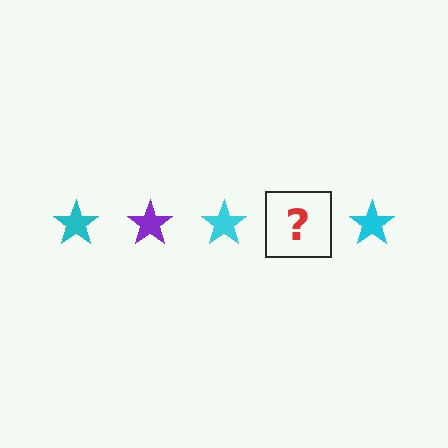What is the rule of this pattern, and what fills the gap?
The rule is that the pattern cycles through cyan, purple stars. The gap should be filled with a purple star.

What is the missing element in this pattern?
The missing element is a purple star.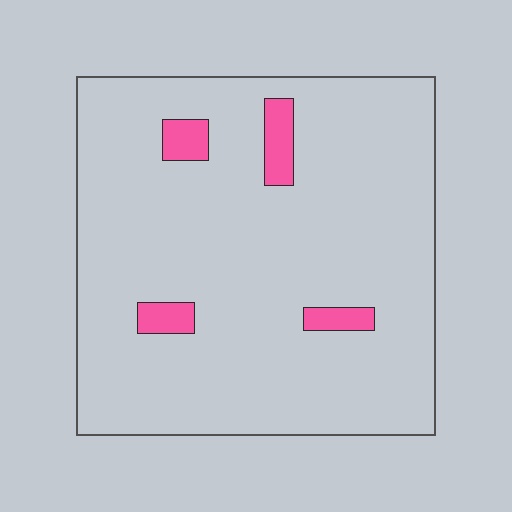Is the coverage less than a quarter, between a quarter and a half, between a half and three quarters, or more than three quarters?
Less than a quarter.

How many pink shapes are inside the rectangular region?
4.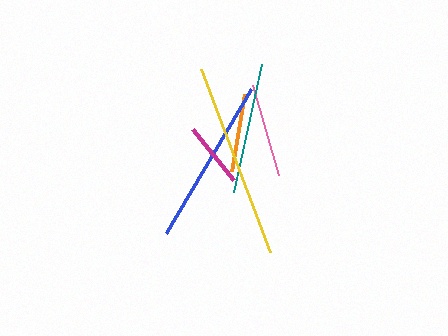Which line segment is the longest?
The yellow line is the longest at approximately 195 pixels.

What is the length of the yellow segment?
The yellow segment is approximately 195 pixels long.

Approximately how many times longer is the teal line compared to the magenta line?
The teal line is approximately 2.0 times the length of the magenta line.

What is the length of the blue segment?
The blue segment is approximately 167 pixels long.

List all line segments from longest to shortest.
From longest to shortest: yellow, blue, teal, pink, orange, magenta.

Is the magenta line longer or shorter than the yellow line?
The yellow line is longer than the magenta line.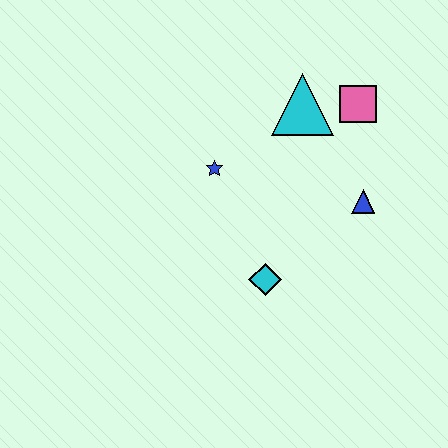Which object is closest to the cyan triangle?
The pink square is closest to the cyan triangle.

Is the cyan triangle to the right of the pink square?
No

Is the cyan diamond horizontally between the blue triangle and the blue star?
Yes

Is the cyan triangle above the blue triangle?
Yes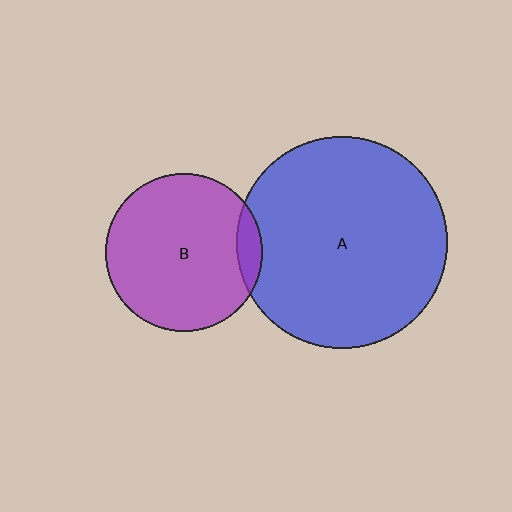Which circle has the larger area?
Circle A (blue).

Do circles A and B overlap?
Yes.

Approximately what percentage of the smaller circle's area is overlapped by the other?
Approximately 10%.